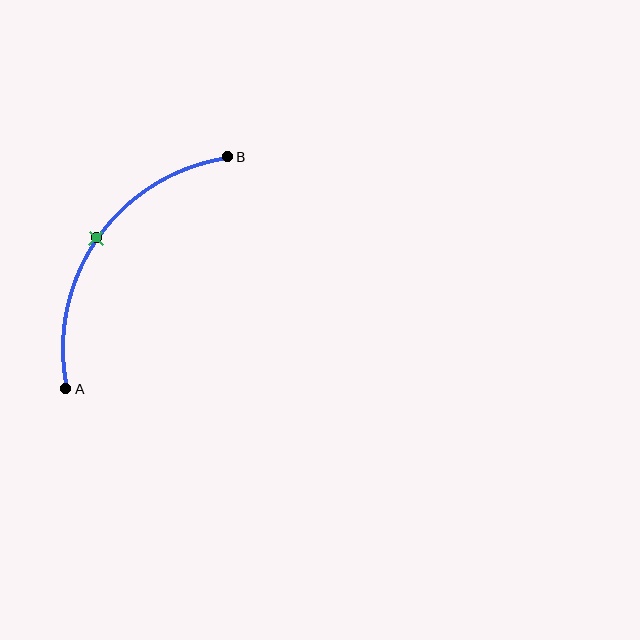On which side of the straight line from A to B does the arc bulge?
The arc bulges above and to the left of the straight line connecting A and B.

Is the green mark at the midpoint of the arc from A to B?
Yes. The green mark lies on the arc at equal arc-length from both A and B — it is the arc midpoint.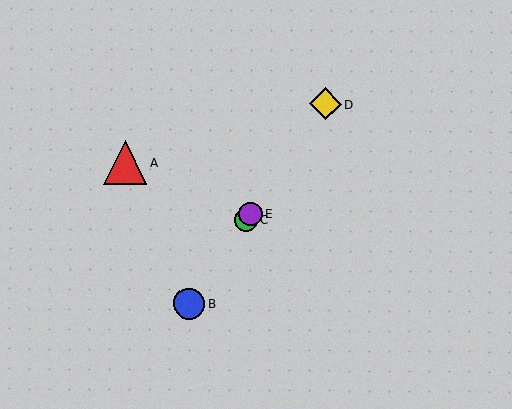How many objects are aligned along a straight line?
4 objects (B, C, D, E) are aligned along a straight line.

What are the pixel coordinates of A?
Object A is at (126, 163).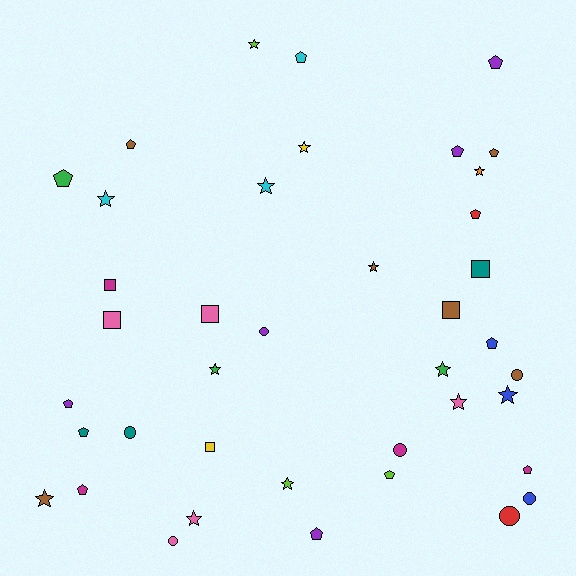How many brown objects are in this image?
There are 6 brown objects.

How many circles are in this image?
There are 7 circles.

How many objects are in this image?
There are 40 objects.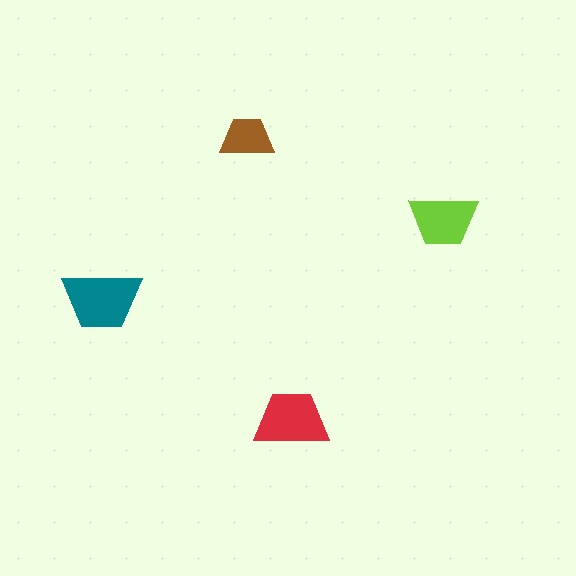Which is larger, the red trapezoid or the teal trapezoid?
The teal one.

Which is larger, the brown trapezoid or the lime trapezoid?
The lime one.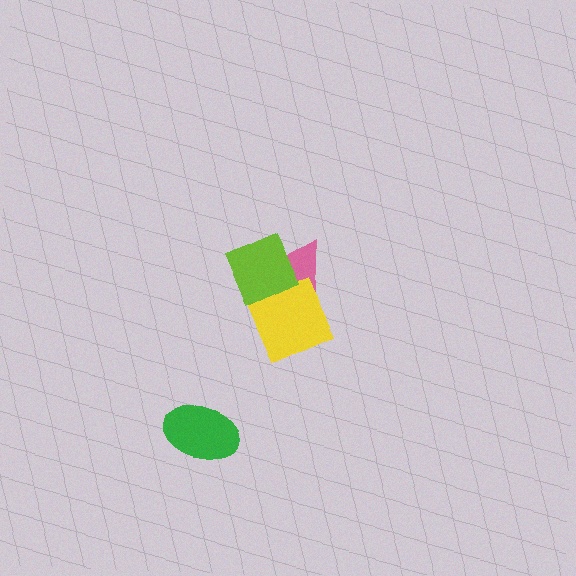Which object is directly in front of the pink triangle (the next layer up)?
The yellow diamond is directly in front of the pink triangle.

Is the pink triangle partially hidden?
Yes, it is partially covered by another shape.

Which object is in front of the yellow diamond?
The lime square is in front of the yellow diamond.